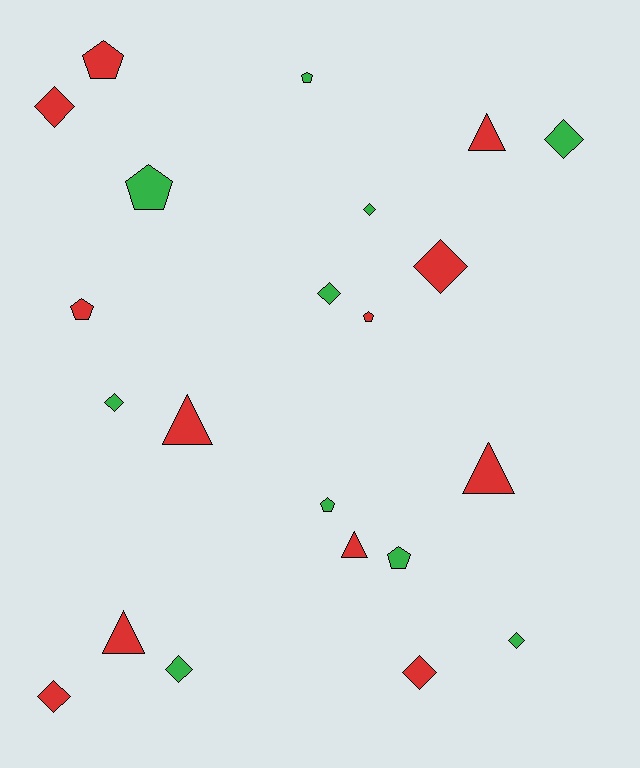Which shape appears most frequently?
Diamond, with 10 objects.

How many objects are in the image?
There are 22 objects.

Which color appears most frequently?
Red, with 12 objects.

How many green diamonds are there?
There are 6 green diamonds.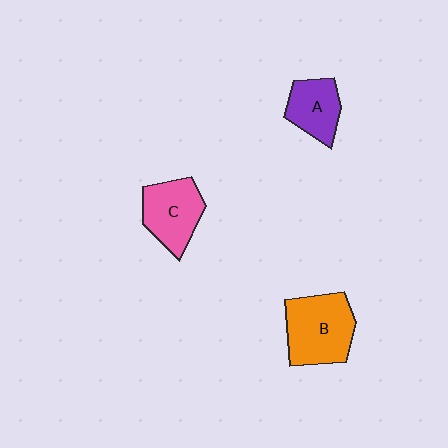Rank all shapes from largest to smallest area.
From largest to smallest: B (orange), C (pink), A (purple).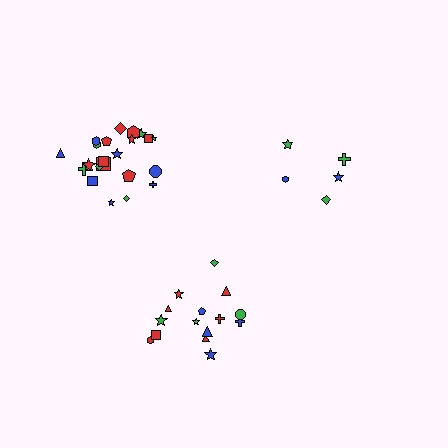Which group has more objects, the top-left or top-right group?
The top-left group.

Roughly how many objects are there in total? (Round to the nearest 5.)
Roughly 40 objects in total.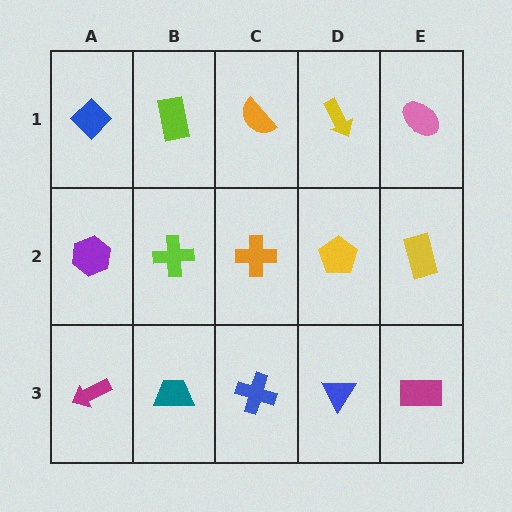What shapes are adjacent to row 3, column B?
A lime cross (row 2, column B), a magenta arrow (row 3, column A), a blue cross (row 3, column C).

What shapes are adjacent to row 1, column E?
A yellow rectangle (row 2, column E), a yellow arrow (row 1, column D).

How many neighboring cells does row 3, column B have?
3.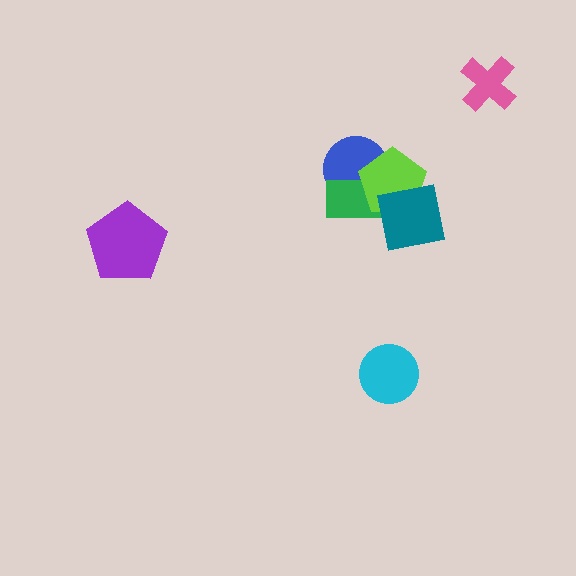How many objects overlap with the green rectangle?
3 objects overlap with the green rectangle.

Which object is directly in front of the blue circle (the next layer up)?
The green rectangle is directly in front of the blue circle.